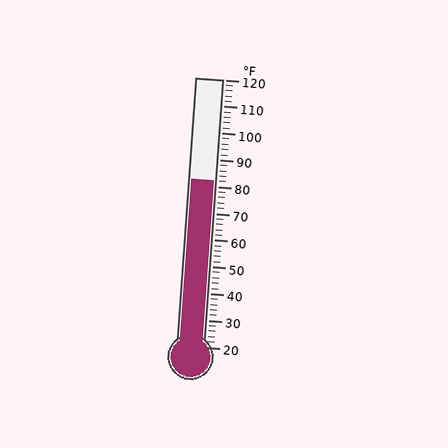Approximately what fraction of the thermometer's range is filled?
The thermometer is filled to approximately 60% of its range.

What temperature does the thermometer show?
The thermometer shows approximately 82°F.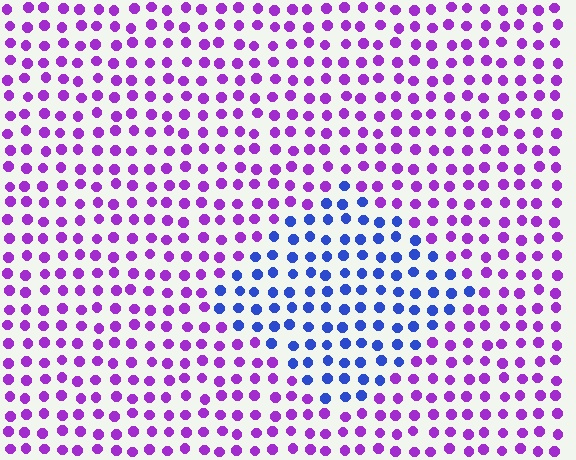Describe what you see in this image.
The image is filled with small purple elements in a uniform arrangement. A diamond-shaped region is visible where the elements are tinted to a slightly different hue, forming a subtle color boundary.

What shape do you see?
I see a diamond.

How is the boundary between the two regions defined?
The boundary is defined purely by a slight shift in hue (about 55 degrees). Spacing, size, and orientation are identical on both sides.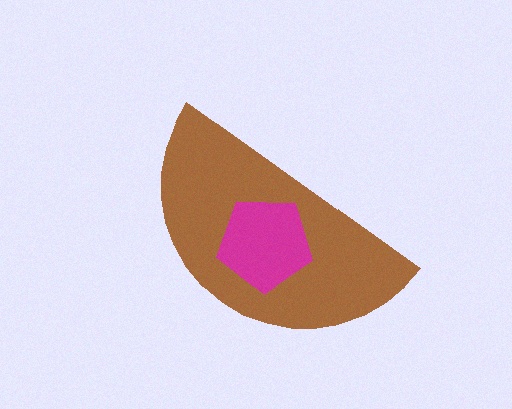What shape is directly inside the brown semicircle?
The magenta pentagon.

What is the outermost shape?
The brown semicircle.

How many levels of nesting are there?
2.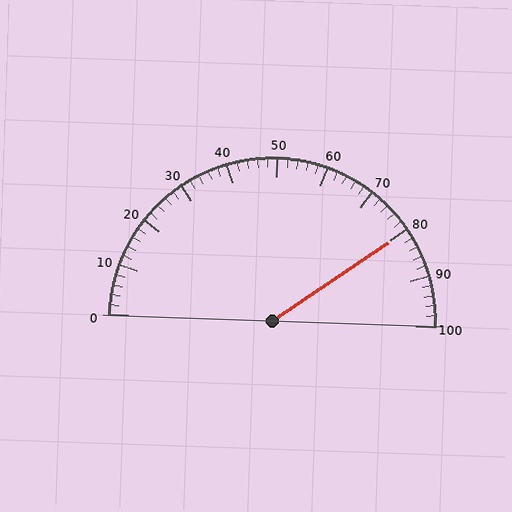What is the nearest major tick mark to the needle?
The nearest major tick mark is 80.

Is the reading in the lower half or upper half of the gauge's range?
The reading is in the upper half of the range (0 to 100).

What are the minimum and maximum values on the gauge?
The gauge ranges from 0 to 100.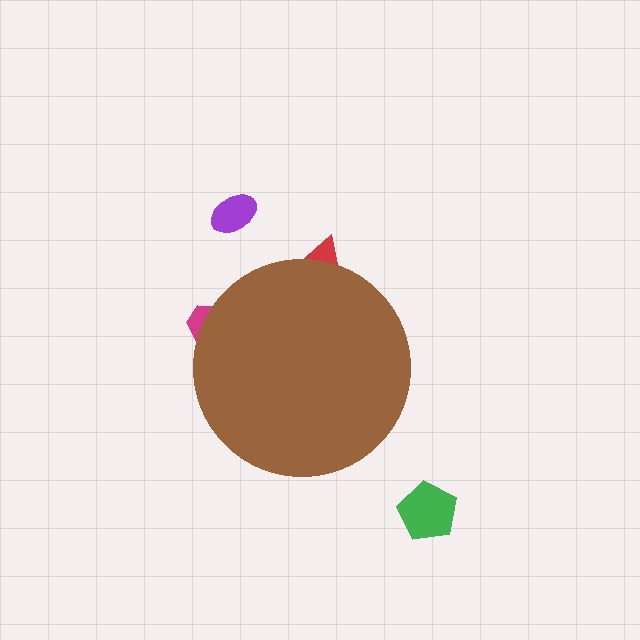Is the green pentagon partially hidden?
No, the green pentagon is fully visible.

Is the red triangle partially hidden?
Yes, the red triangle is partially hidden behind the brown circle.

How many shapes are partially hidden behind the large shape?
2 shapes are partially hidden.